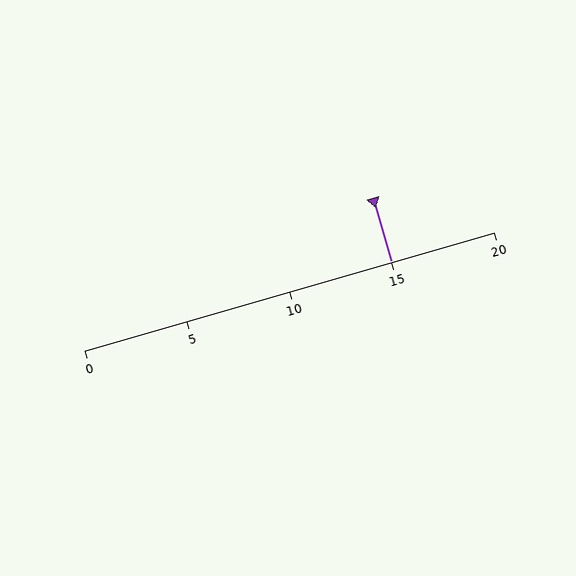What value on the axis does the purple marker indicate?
The marker indicates approximately 15.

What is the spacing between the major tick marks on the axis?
The major ticks are spaced 5 apart.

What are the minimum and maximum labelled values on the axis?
The axis runs from 0 to 20.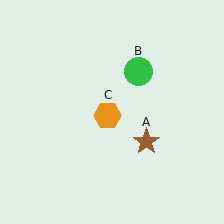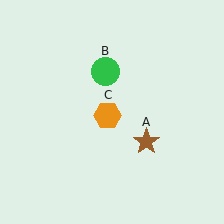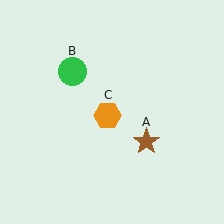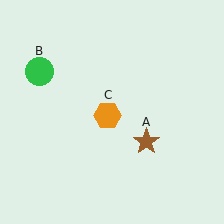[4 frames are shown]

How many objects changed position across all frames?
1 object changed position: green circle (object B).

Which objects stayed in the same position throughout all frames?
Brown star (object A) and orange hexagon (object C) remained stationary.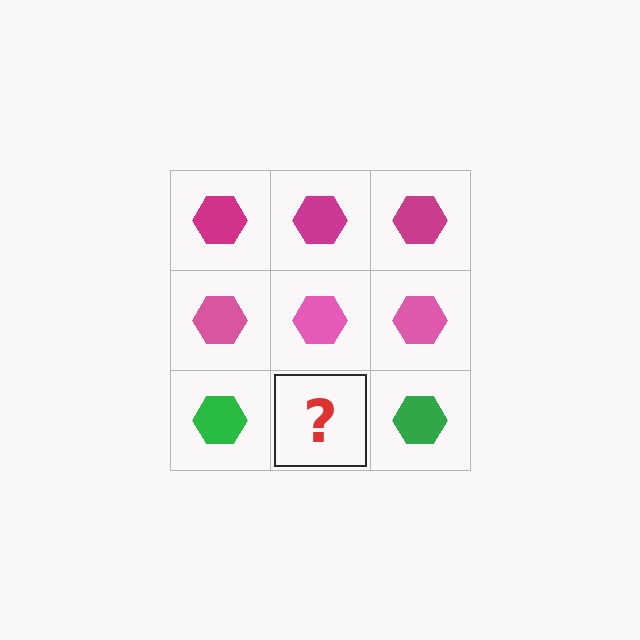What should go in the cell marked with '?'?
The missing cell should contain a green hexagon.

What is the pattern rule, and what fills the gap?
The rule is that each row has a consistent color. The gap should be filled with a green hexagon.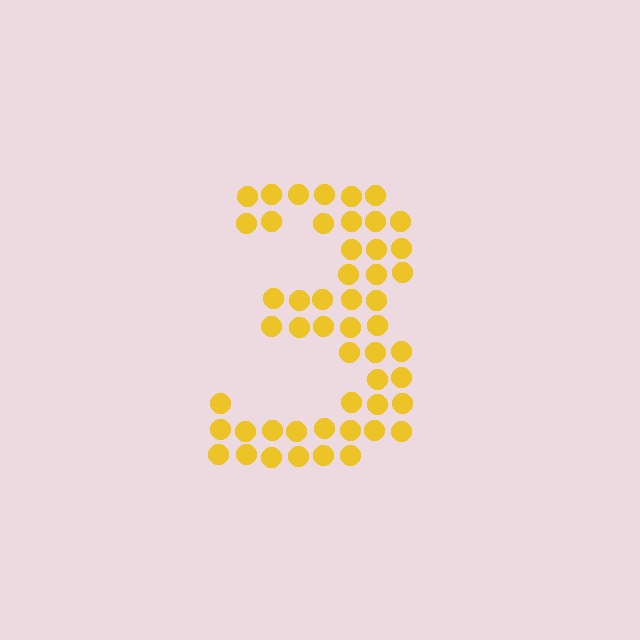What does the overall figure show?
The overall figure shows the digit 3.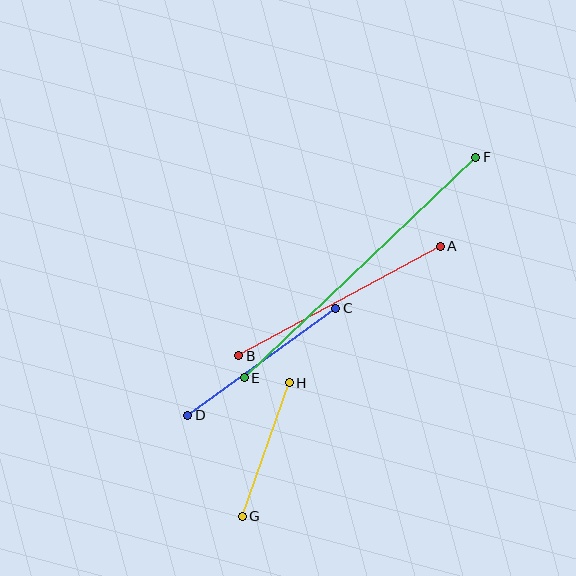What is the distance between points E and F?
The distance is approximately 320 pixels.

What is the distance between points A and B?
The distance is approximately 229 pixels.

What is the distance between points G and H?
The distance is approximately 141 pixels.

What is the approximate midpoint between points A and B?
The midpoint is at approximately (339, 301) pixels.